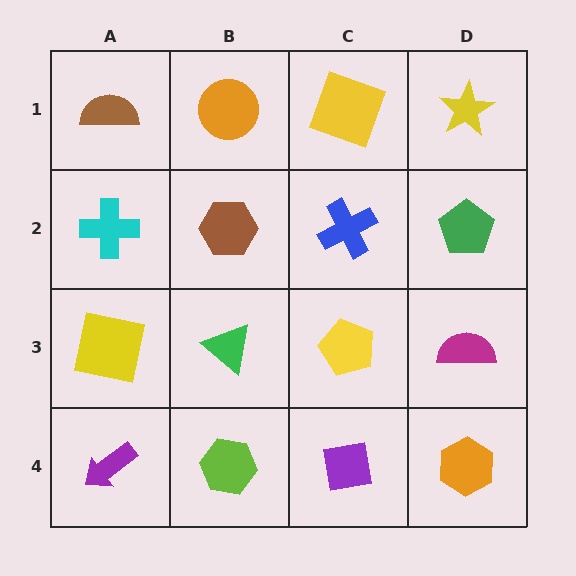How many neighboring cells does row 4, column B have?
3.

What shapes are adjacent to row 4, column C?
A yellow pentagon (row 3, column C), a lime hexagon (row 4, column B), an orange hexagon (row 4, column D).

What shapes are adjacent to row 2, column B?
An orange circle (row 1, column B), a green triangle (row 3, column B), a cyan cross (row 2, column A), a blue cross (row 2, column C).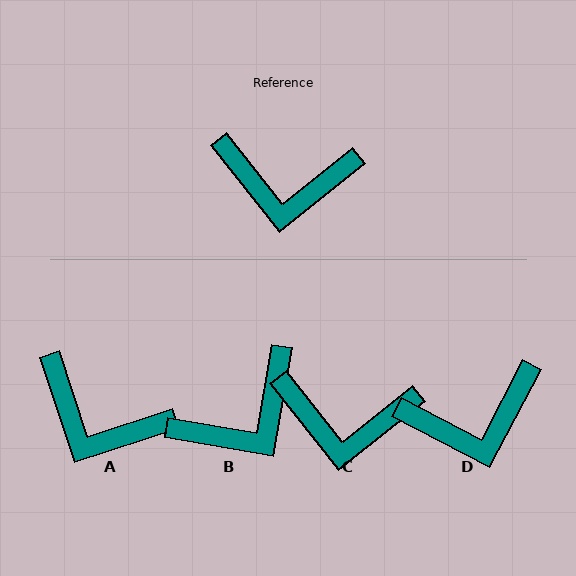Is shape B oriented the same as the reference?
No, it is off by about 42 degrees.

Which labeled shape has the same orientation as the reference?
C.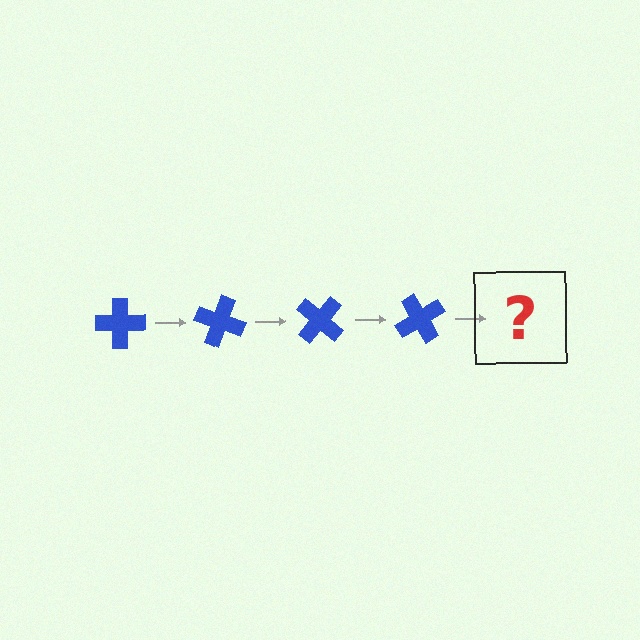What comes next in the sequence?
The next element should be a blue cross rotated 80 degrees.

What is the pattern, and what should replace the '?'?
The pattern is that the cross rotates 20 degrees each step. The '?' should be a blue cross rotated 80 degrees.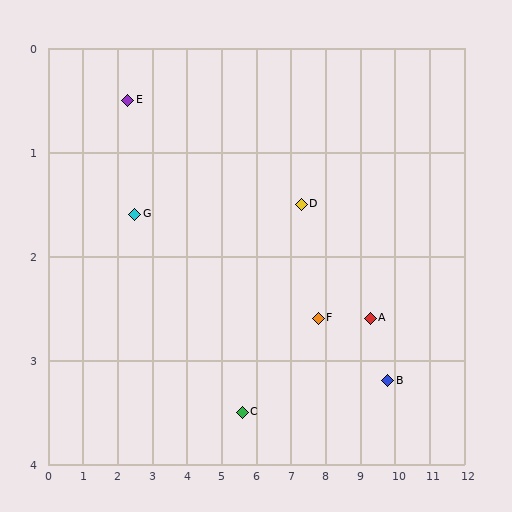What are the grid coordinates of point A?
Point A is at approximately (9.3, 2.6).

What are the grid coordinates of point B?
Point B is at approximately (9.8, 3.2).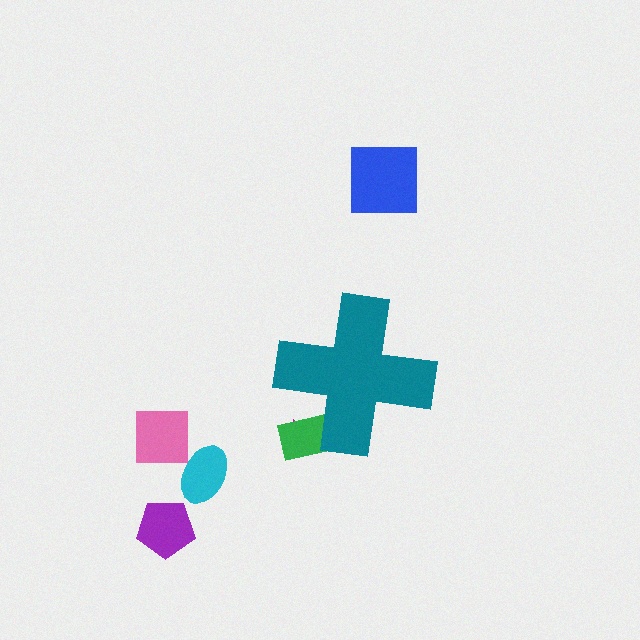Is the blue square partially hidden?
No, the blue square is fully visible.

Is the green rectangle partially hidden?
Yes, the green rectangle is partially hidden behind the teal cross.